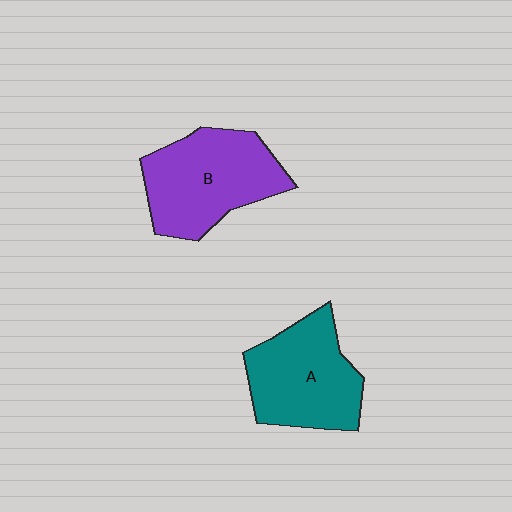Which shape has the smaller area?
Shape A (teal).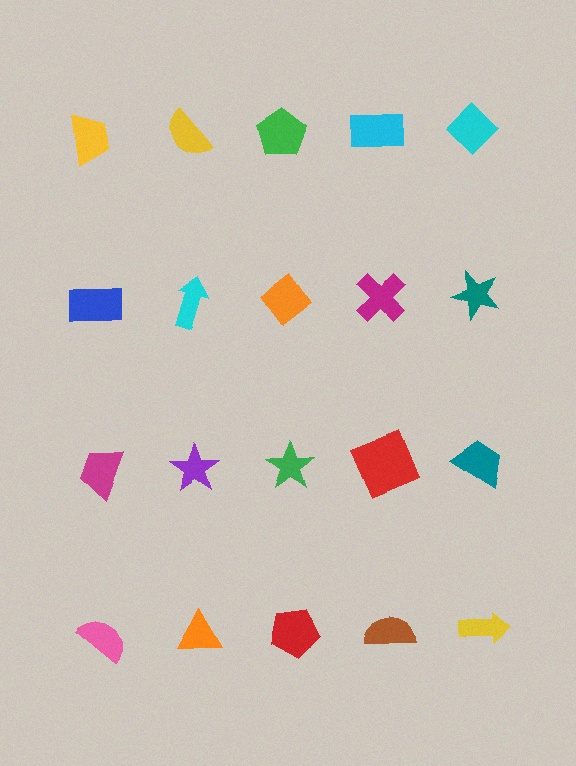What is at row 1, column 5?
A cyan diamond.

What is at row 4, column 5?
A yellow arrow.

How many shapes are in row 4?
5 shapes.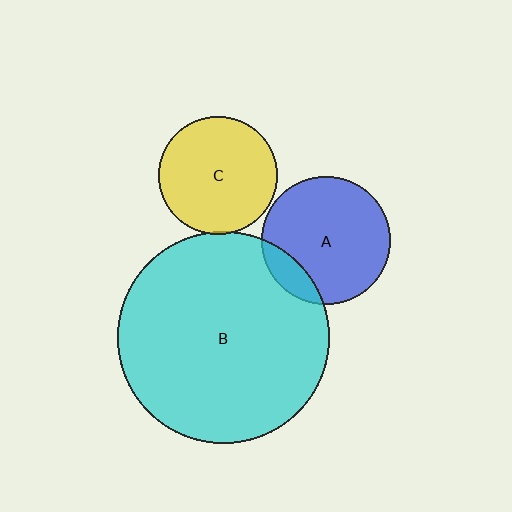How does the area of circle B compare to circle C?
Approximately 3.2 times.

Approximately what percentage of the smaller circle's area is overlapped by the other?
Approximately 5%.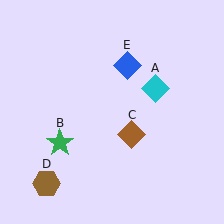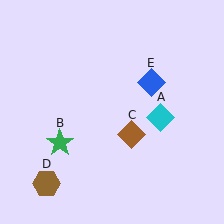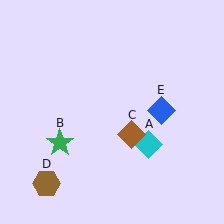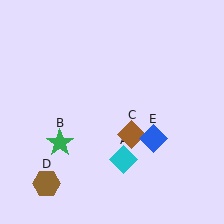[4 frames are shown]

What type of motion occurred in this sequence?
The cyan diamond (object A), blue diamond (object E) rotated clockwise around the center of the scene.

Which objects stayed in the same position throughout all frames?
Green star (object B) and brown diamond (object C) and brown hexagon (object D) remained stationary.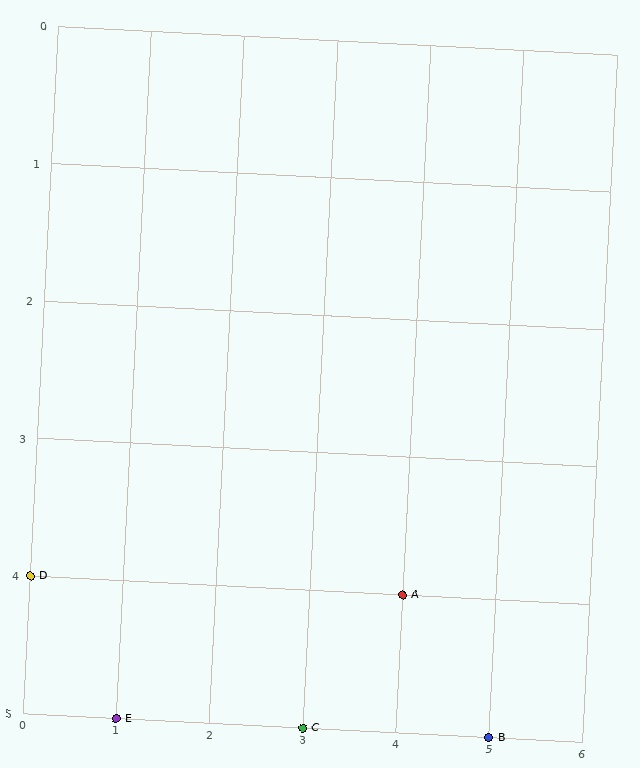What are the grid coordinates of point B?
Point B is at grid coordinates (5, 5).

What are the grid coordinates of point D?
Point D is at grid coordinates (0, 4).